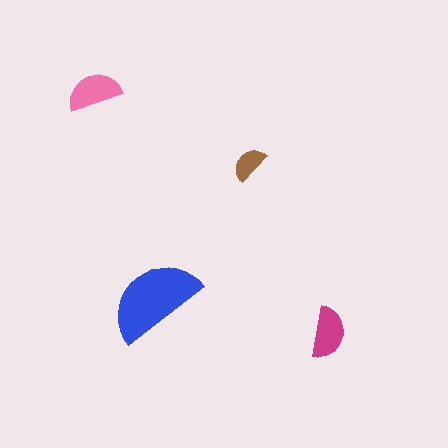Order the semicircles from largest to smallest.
the blue one, the pink one, the magenta one, the brown one.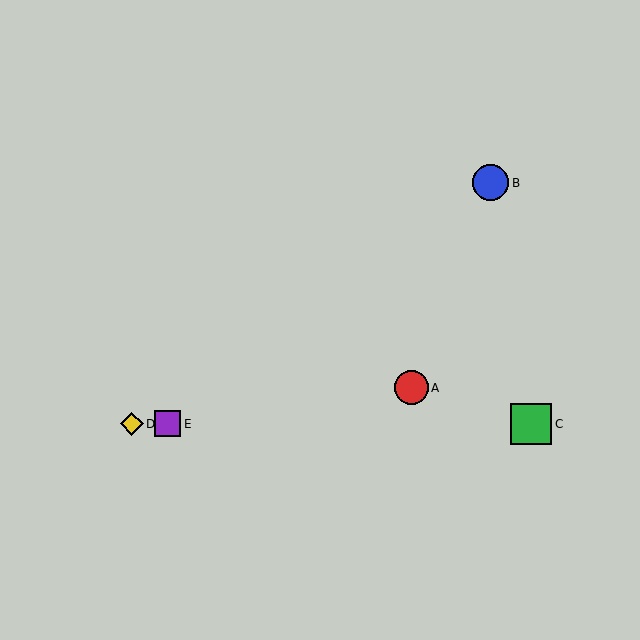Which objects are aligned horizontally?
Objects C, D, E are aligned horizontally.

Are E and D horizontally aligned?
Yes, both are at y≈424.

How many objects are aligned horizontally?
3 objects (C, D, E) are aligned horizontally.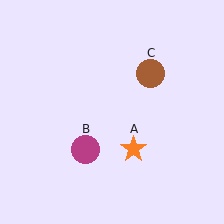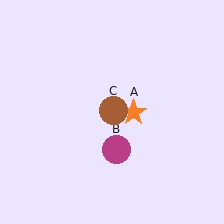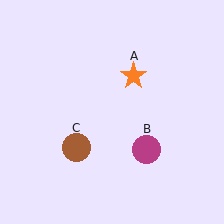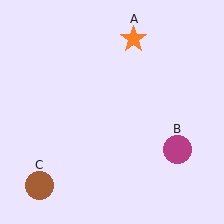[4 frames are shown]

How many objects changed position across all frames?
3 objects changed position: orange star (object A), magenta circle (object B), brown circle (object C).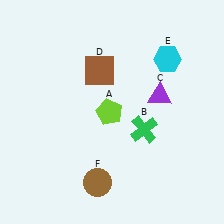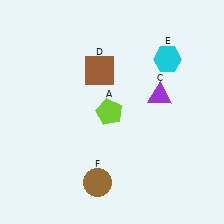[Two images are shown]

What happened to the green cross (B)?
The green cross (B) was removed in Image 2. It was in the bottom-right area of Image 1.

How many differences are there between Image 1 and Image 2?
There is 1 difference between the two images.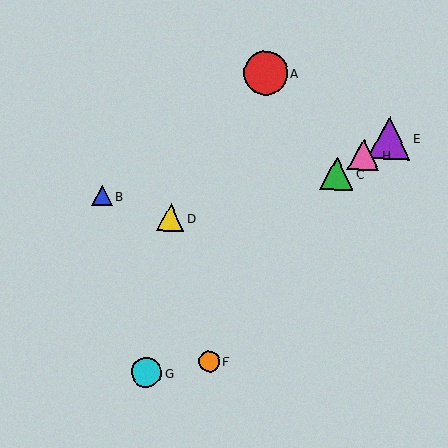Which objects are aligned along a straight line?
Objects C, E, H are aligned along a straight line.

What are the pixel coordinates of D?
Object D is at (170, 218).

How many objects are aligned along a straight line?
3 objects (C, E, H) are aligned along a straight line.